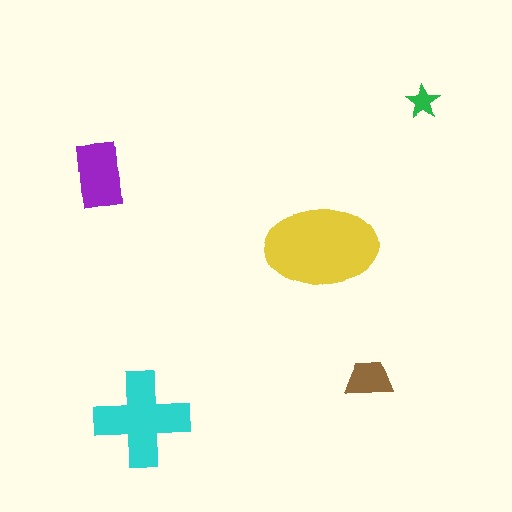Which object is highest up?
The green star is topmost.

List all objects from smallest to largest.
The green star, the brown trapezoid, the purple rectangle, the cyan cross, the yellow ellipse.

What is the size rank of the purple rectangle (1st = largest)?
3rd.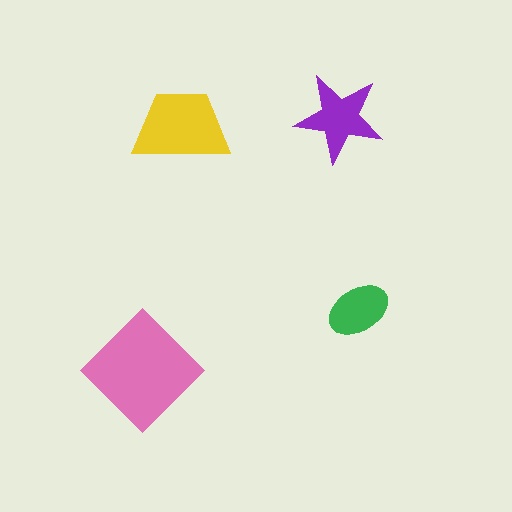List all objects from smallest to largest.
The green ellipse, the purple star, the yellow trapezoid, the pink diamond.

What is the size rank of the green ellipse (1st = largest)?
4th.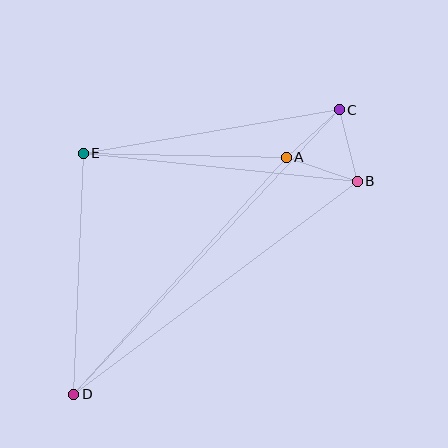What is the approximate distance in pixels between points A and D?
The distance between A and D is approximately 318 pixels.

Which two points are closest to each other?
Points A and C are closest to each other.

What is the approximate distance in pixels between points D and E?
The distance between D and E is approximately 241 pixels.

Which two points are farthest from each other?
Points C and D are farthest from each other.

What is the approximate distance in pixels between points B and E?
The distance between B and E is approximately 275 pixels.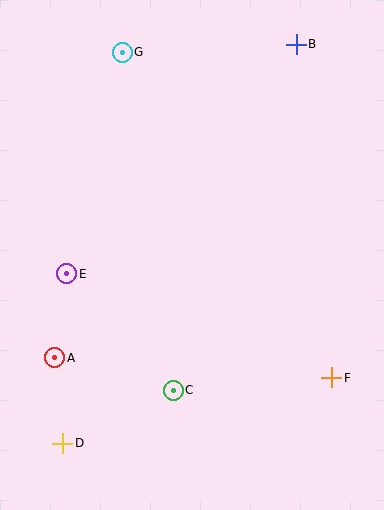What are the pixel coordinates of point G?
Point G is at (122, 52).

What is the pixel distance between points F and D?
The distance between F and D is 277 pixels.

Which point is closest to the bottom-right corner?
Point F is closest to the bottom-right corner.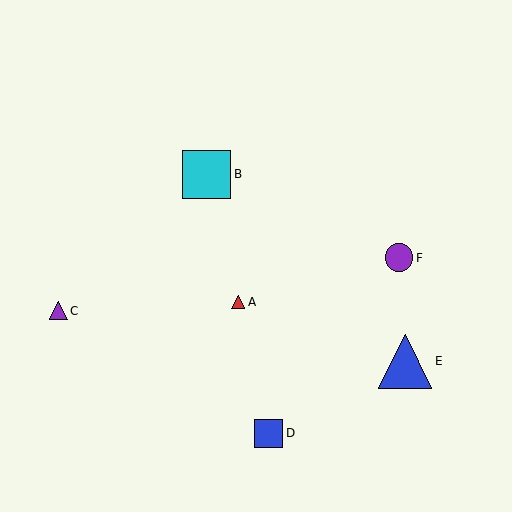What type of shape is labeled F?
Shape F is a purple circle.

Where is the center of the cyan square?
The center of the cyan square is at (207, 174).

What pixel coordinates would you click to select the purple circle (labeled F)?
Click at (399, 258) to select the purple circle F.